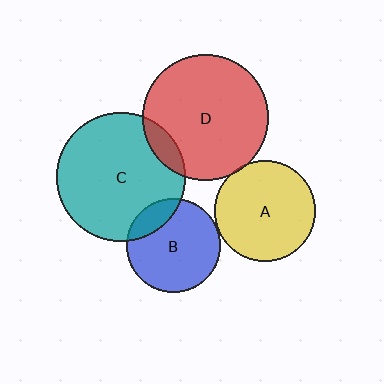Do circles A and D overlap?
Yes.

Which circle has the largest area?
Circle C (teal).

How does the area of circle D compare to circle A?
Approximately 1.5 times.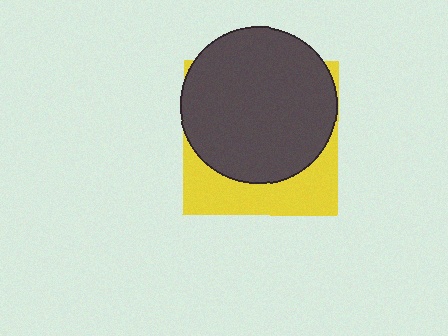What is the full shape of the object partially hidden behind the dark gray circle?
The partially hidden object is a yellow square.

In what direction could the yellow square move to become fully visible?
The yellow square could move down. That would shift it out from behind the dark gray circle entirely.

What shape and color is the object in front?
The object in front is a dark gray circle.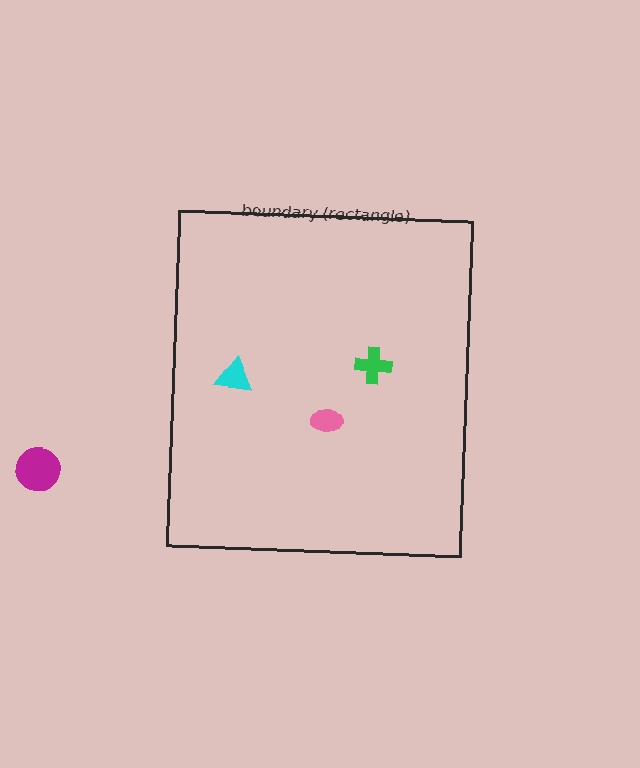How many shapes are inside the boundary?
3 inside, 1 outside.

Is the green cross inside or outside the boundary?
Inside.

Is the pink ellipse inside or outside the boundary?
Inside.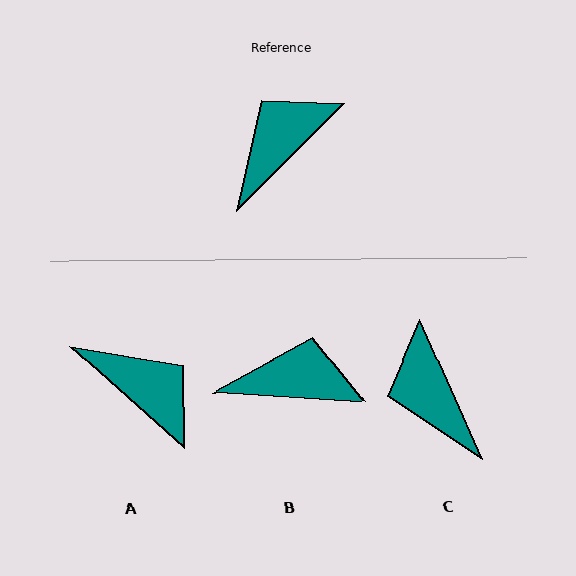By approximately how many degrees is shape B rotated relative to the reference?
Approximately 48 degrees clockwise.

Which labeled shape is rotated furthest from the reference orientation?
A, about 87 degrees away.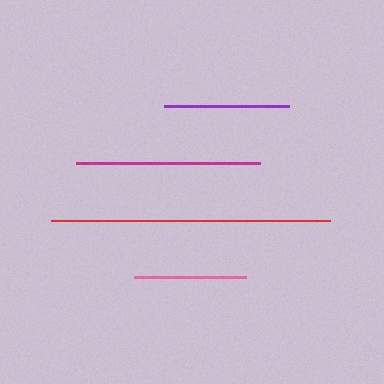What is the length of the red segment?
The red segment is approximately 278 pixels long.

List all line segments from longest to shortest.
From longest to shortest: red, magenta, purple, pink.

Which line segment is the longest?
The red line is the longest at approximately 278 pixels.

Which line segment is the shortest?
The pink line is the shortest at approximately 113 pixels.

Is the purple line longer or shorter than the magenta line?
The magenta line is longer than the purple line.